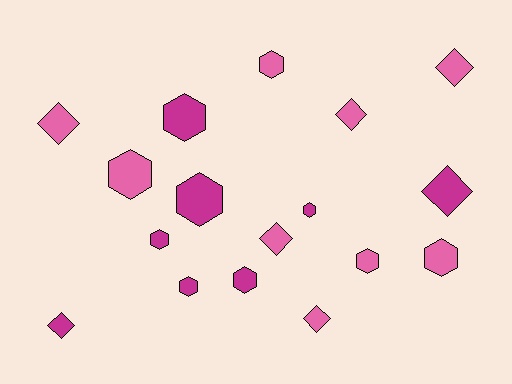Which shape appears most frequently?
Hexagon, with 10 objects.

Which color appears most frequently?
Pink, with 9 objects.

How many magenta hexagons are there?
There are 6 magenta hexagons.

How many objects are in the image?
There are 17 objects.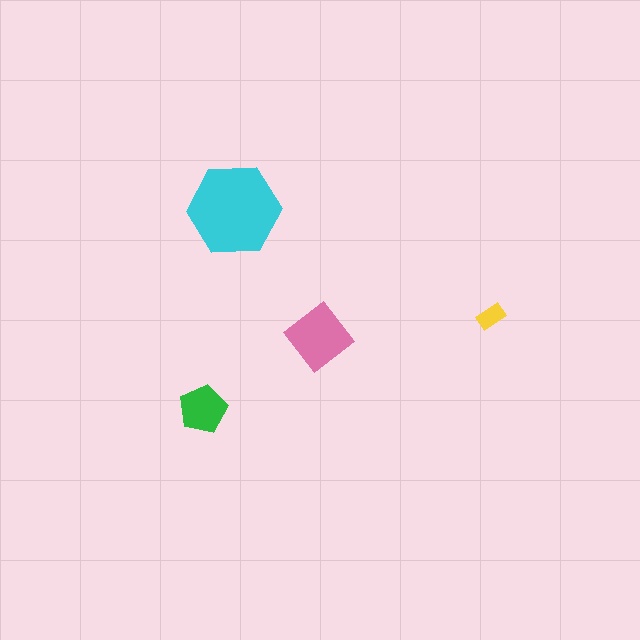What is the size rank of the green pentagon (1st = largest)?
3rd.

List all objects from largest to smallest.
The cyan hexagon, the pink diamond, the green pentagon, the yellow rectangle.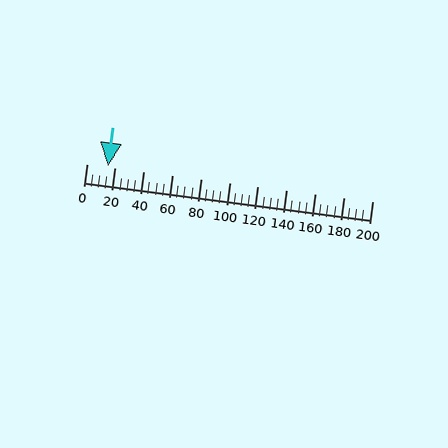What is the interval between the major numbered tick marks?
The major tick marks are spaced 20 units apart.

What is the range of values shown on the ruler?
The ruler shows values from 0 to 200.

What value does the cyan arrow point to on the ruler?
The cyan arrow points to approximately 15.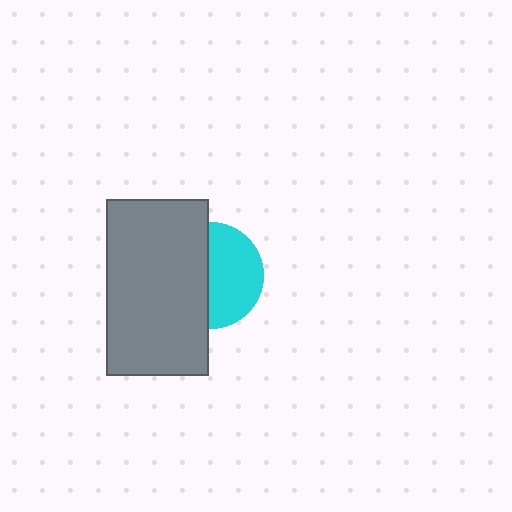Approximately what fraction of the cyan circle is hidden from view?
Roughly 49% of the cyan circle is hidden behind the gray rectangle.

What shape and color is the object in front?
The object in front is a gray rectangle.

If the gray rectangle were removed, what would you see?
You would see the complete cyan circle.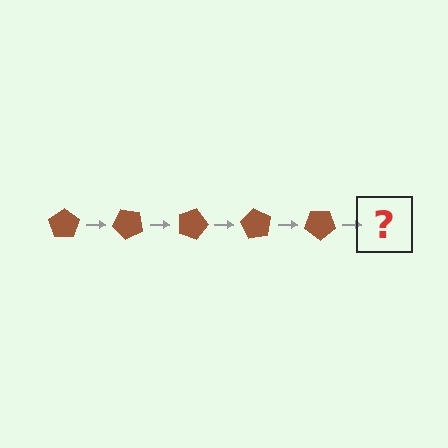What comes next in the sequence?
The next element should be a brown pentagon rotated 225 degrees.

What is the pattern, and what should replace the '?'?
The pattern is that the pentagon rotates 45 degrees each step. The '?' should be a brown pentagon rotated 225 degrees.